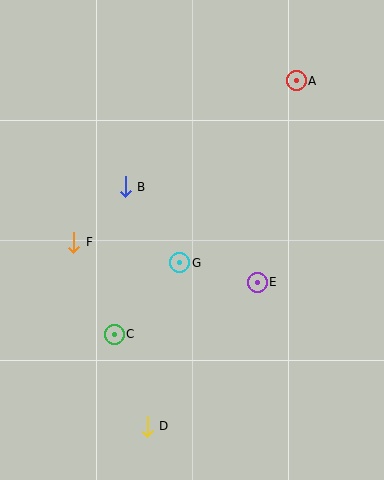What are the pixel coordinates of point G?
Point G is at (180, 263).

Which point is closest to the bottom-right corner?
Point E is closest to the bottom-right corner.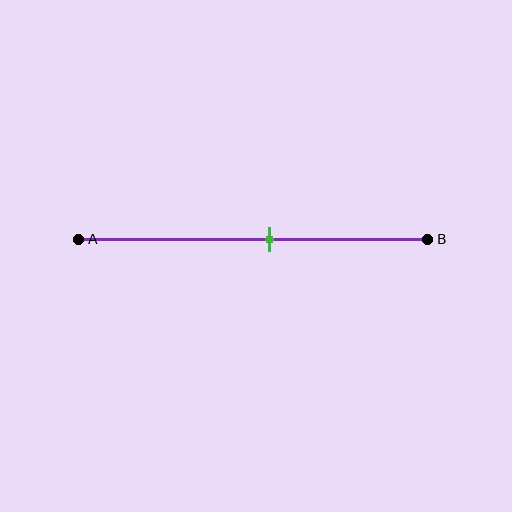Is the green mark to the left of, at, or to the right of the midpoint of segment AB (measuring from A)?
The green mark is to the right of the midpoint of segment AB.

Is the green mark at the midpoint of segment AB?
No, the mark is at about 55% from A, not at the 50% midpoint.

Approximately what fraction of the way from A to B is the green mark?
The green mark is approximately 55% of the way from A to B.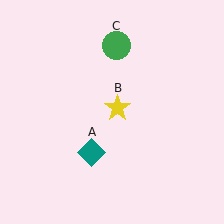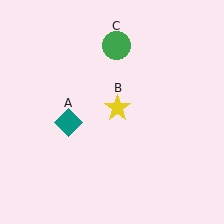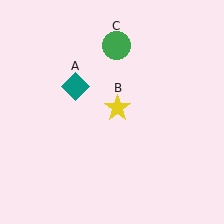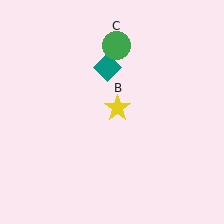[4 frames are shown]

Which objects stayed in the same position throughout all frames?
Yellow star (object B) and green circle (object C) remained stationary.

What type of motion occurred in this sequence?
The teal diamond (object A) rotated clockwise around the center of the scene.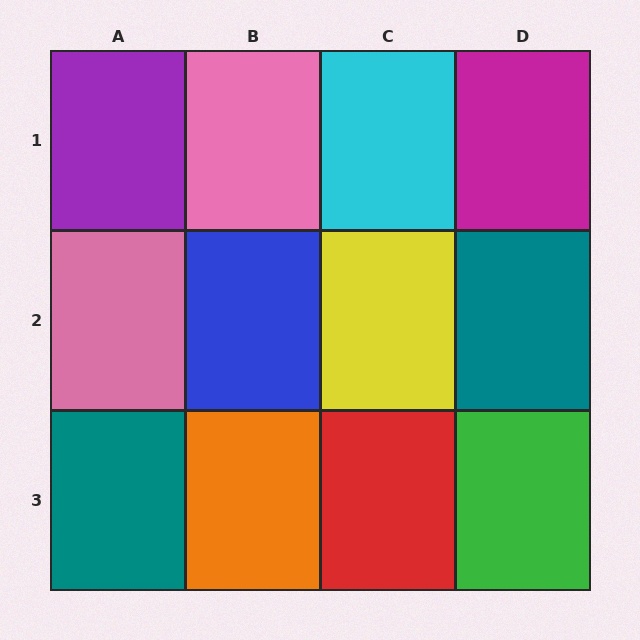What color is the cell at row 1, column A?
Purple.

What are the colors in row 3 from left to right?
Teal, orange, red, green.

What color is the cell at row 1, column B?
Pink.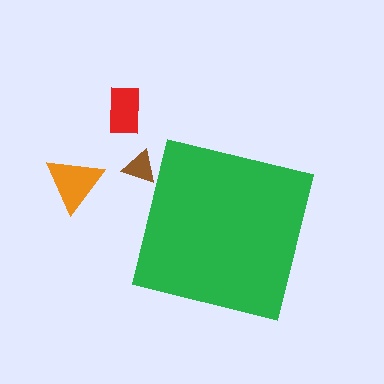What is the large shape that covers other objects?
A green square.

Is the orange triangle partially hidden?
No, the orange triangle is fully visible.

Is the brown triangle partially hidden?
Yes, the brown triangle is partially hidden behind the green square.